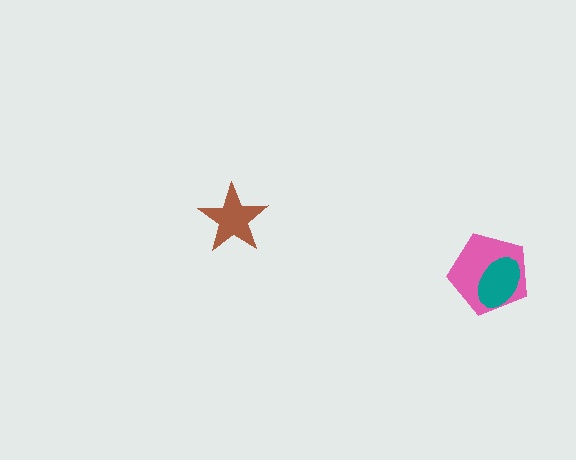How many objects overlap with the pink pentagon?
1 object overlaps with the pink pentagon.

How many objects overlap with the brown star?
0 objects overlap with the brown star.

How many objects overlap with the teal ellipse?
1 object overlaps with the teal ellipse.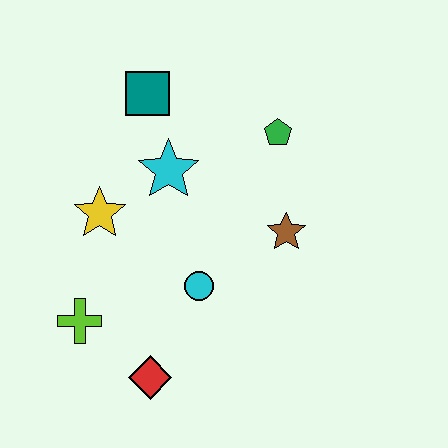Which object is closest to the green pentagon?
The brown star is closest to the green pentagon.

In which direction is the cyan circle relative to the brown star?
The cyan circle is to the left of the brown star.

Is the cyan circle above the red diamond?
Yes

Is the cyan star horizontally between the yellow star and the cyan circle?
Yes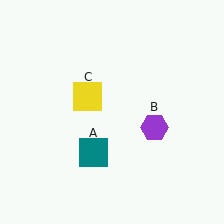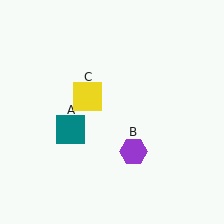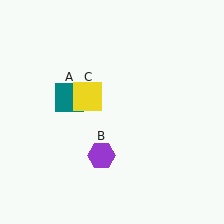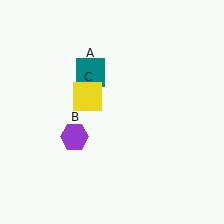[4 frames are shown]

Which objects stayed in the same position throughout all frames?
Yellow square (object C) remained stationary.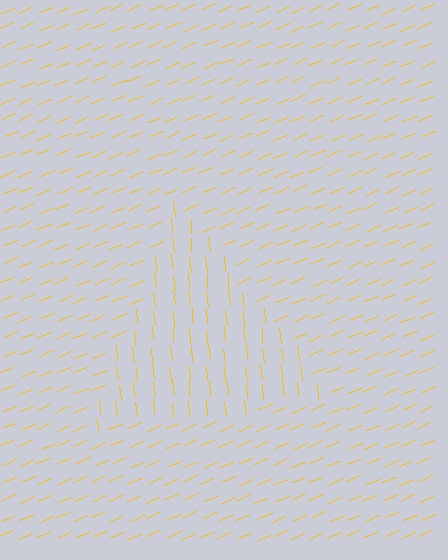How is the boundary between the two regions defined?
The boundary is defined purely by a change in line orientation (approximately 73 degrees difference). All lines are the same color and thickness.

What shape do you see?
I see a triangle.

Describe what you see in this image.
The image is filled with small yellow line segments. A triangle region in the image has lines oriented differently from the surrounding lines, creating a visible texture boundary.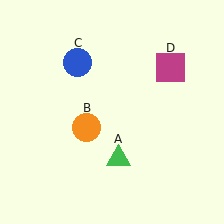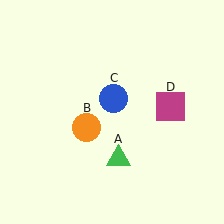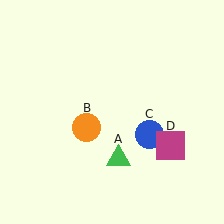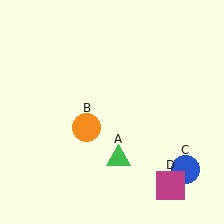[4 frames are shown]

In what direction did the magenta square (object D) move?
The magenta square (object D) moved down.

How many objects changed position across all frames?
2 objects changed position: blue circle (object C), magenta square (object D).